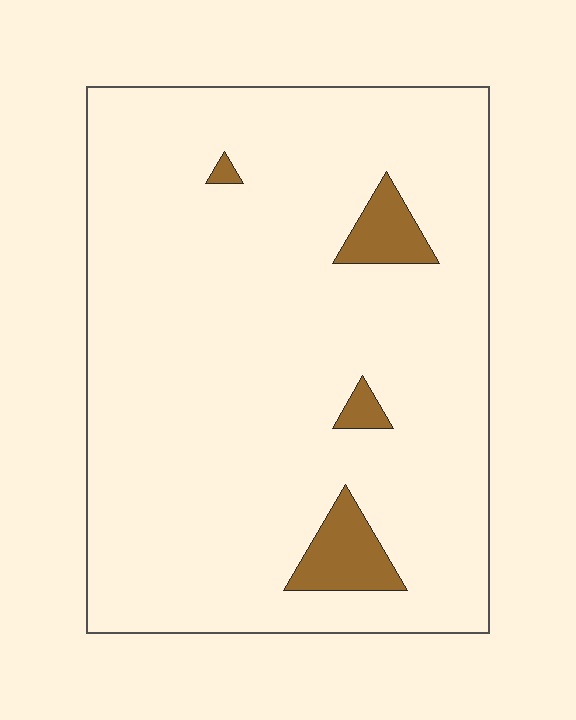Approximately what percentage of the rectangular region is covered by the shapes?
Approximately 5%.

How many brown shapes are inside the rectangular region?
4.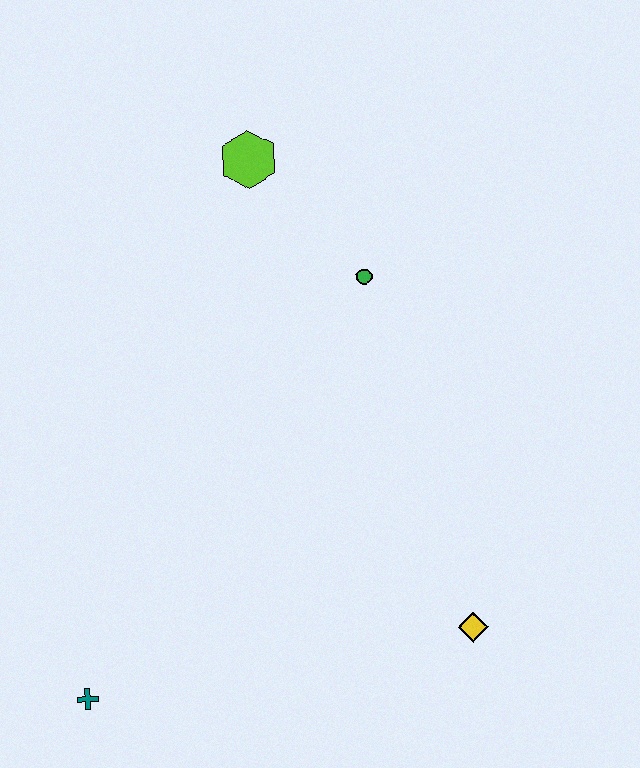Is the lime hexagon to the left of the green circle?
Yes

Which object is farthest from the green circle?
The teal cross is farthest from the green circle.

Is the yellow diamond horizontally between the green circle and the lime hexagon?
No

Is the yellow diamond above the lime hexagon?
No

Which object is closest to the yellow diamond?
The green circle is closest to the yellow diamond.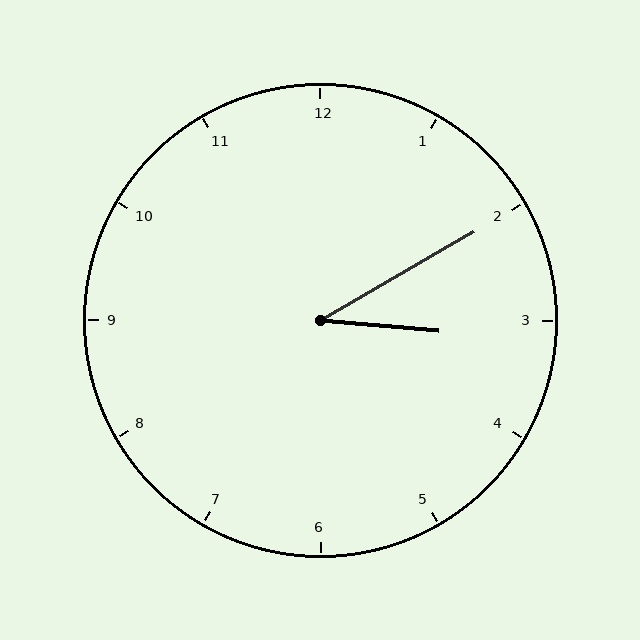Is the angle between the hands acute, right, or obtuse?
It is acute.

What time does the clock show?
3:10.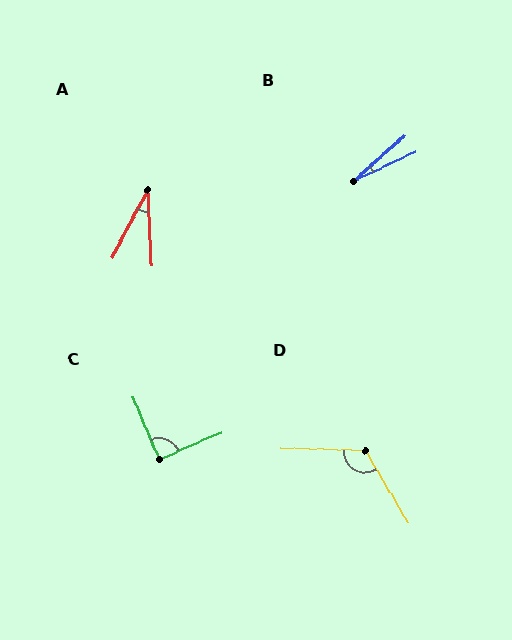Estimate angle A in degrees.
Approximately 31 degrees.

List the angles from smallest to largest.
B (16°), A (31°), C (89°), D (122°).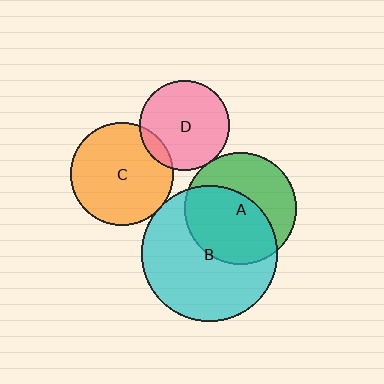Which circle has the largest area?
Circle B (cyan).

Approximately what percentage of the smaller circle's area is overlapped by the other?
Approximately 55%.